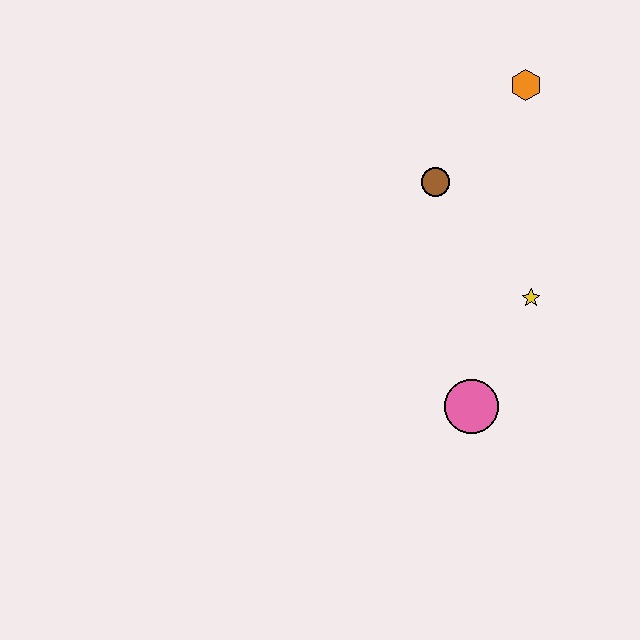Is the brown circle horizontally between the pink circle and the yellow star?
No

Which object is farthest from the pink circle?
The orange hexagon is farthest from the pink circle.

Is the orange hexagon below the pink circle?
No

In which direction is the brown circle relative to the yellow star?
The brown circle is above the yellow star.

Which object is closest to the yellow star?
The pink circle is closest to the yellow star.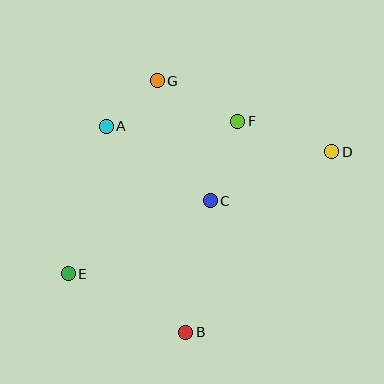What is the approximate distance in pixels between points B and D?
The distance between B and D is approximately 232 pixels.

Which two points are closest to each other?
Points A and G are closest to each other.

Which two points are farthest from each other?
Points D and E are farthest from each other.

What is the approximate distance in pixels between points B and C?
The distance between B and C is approximately 134 pixels.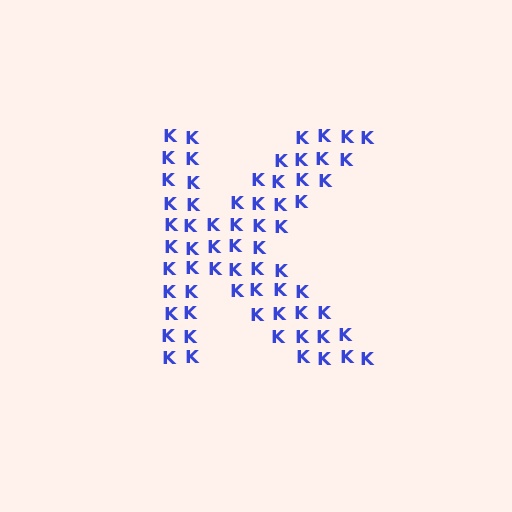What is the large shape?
The large shape is the letter K.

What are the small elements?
The small elements are letter K's.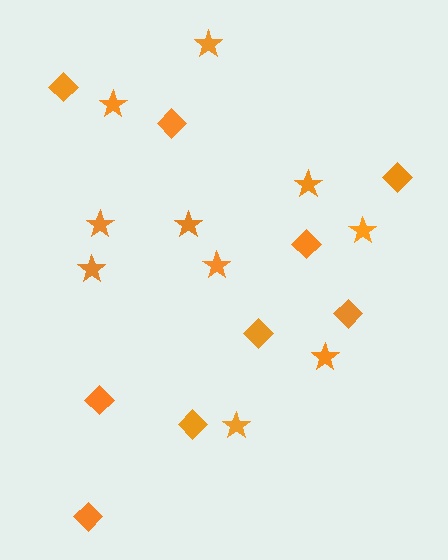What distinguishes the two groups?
There are 2 groups: one group of stars (10) and one group of diamonds (9).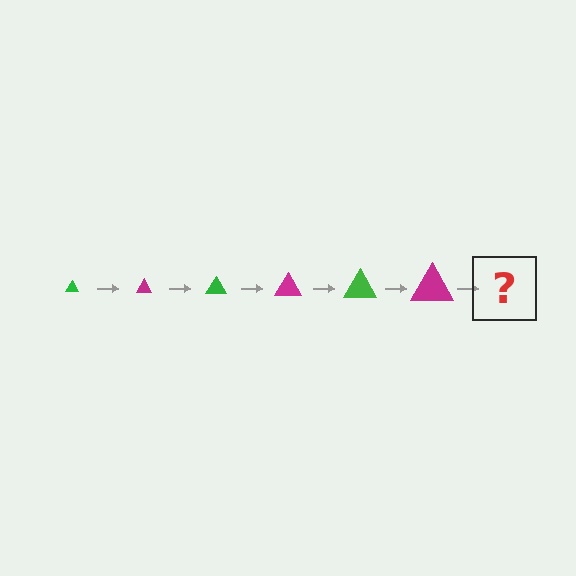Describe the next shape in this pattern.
It should be a green triangle, larger than the previous one.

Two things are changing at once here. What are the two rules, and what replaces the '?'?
The two rules are that the triangle grows larger each step and the color cycles through green and magenta. The '?' should be a green triangle, larger than the previous one.